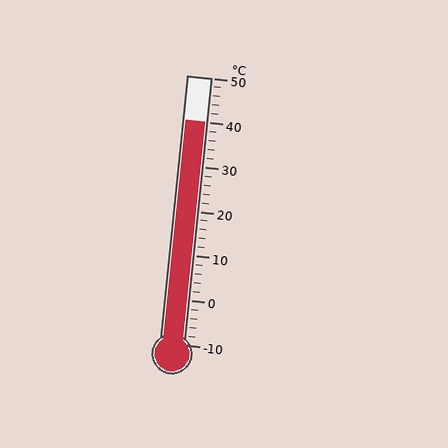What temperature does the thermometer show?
The thermometer shows approximately 40°C.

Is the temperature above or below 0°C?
The temperature is above 0°C.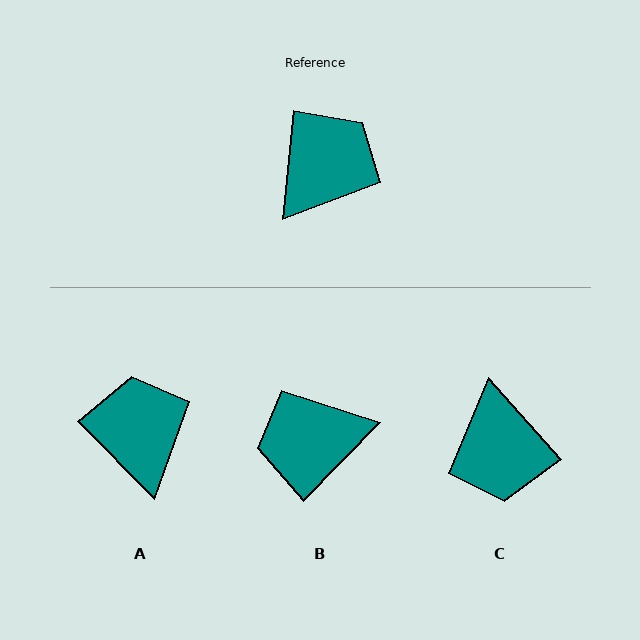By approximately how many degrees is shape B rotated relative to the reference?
Approximately 141 degrees counter-clockwise.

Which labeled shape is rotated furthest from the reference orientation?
B, about 141 degrees away.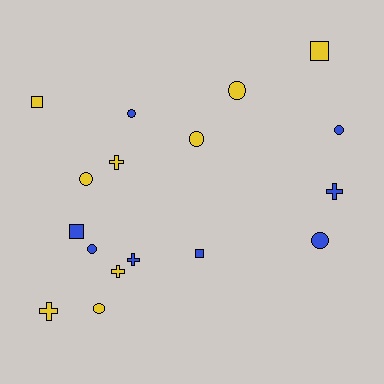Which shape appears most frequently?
Circle, with 8 objects.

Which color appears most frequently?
Yellow, with 9 objects.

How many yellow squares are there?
There are 2 yellow squares.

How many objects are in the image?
There are 17 objects.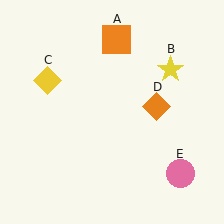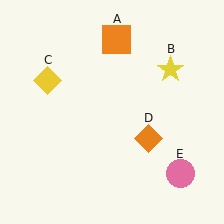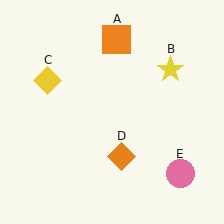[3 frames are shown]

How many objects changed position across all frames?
1 object changed position: orange diamond (object D).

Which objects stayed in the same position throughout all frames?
Orange square (object A) and yellow star (object B) and yellow diamond (object C) and pink circle (object E) remained stationary.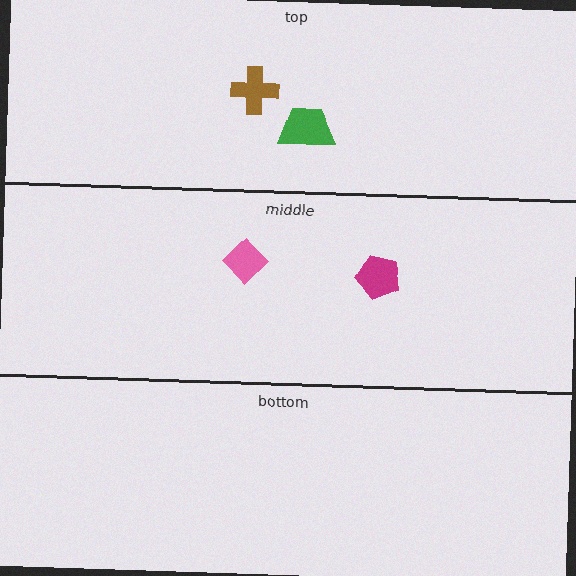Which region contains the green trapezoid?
The top region.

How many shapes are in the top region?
2.